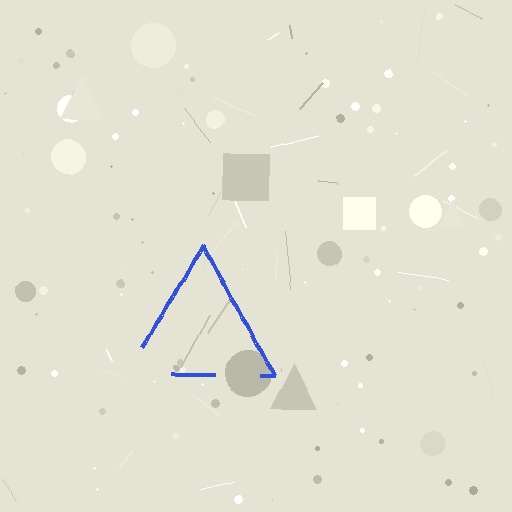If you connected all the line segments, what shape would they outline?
They would outline a triangle.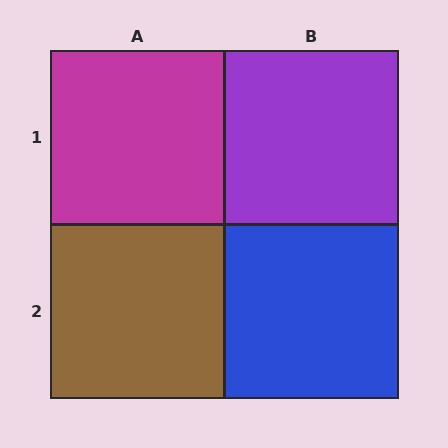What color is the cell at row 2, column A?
Brown.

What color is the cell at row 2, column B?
Blue.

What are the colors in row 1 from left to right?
Magenta, purple.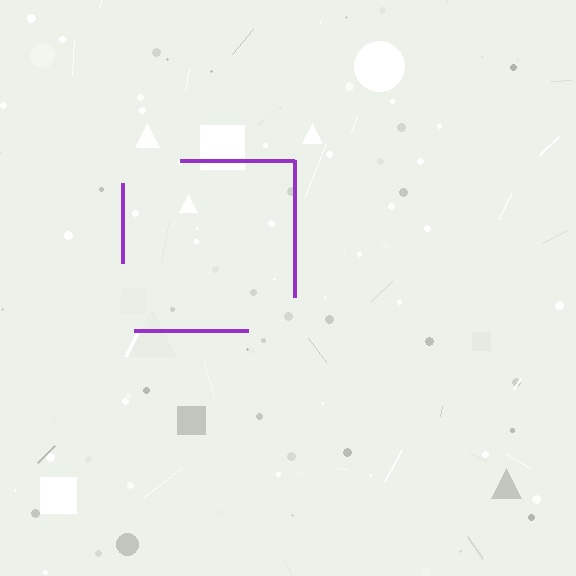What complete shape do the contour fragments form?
The contour fragments form a square.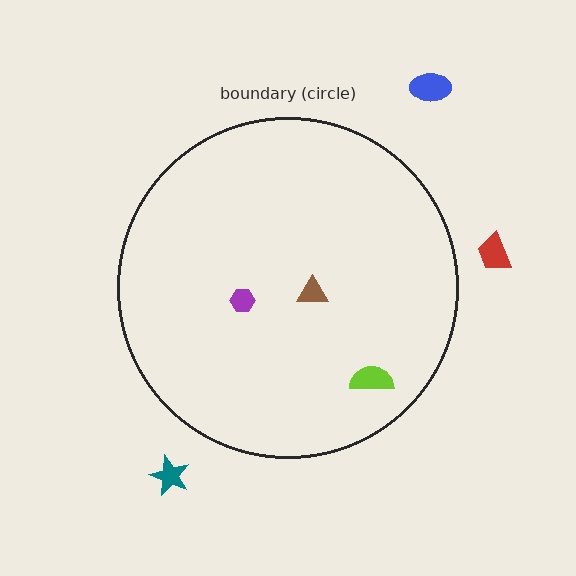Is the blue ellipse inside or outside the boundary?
Outside.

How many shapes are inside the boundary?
3 inside, 3 outside.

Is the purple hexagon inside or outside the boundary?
Inside.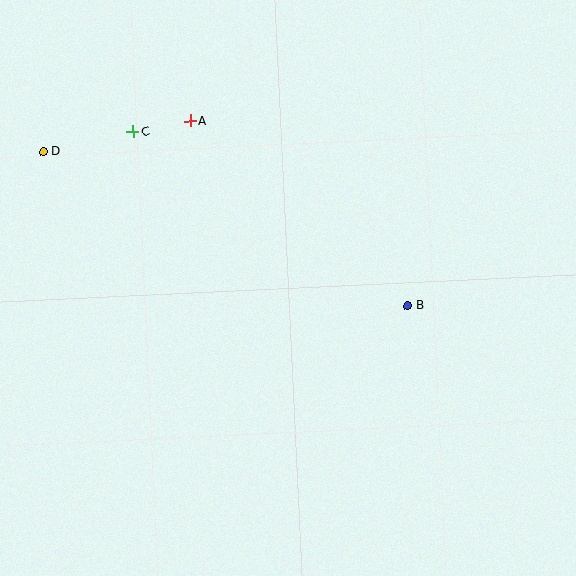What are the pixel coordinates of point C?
Point C is at (133, 132).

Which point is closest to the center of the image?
Point B at (408, 306) is closest to the center.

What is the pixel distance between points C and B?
The distance between C and B is 325 pixels.